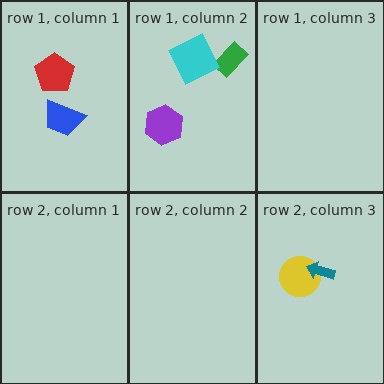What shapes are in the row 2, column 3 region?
The yellow circle, the teal arrow.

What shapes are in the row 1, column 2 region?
The green rectangle, the purple hexagon, the cyan square.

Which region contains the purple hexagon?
The row 1, column 2 region.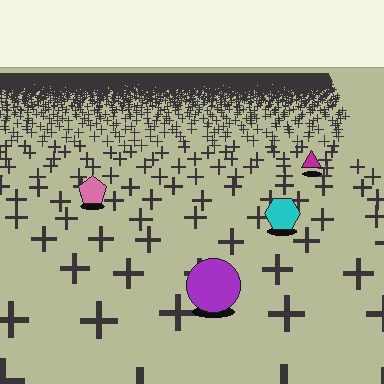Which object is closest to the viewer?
The purple circle is closest. The texture marks near it are larger and more spread out.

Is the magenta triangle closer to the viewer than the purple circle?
No. The purple circle is closer — you can tell from the texture gradient: the ground texture is coarser near it.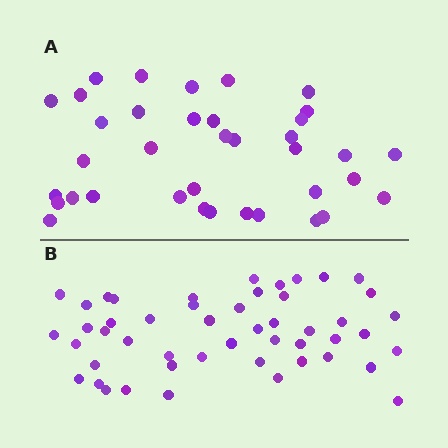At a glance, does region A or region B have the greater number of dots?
Region B (the bottom region) has more dots.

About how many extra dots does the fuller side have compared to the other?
Region B has roughly 12 or so more dots than region A.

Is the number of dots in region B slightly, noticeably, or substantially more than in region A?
Region B has noticeably more, but not dramatically so. The ratio is roughly 1.3 to 1.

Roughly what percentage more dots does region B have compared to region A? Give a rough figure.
About 30% more.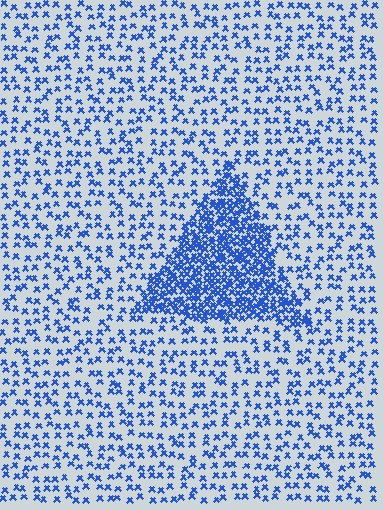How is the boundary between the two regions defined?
The boundary is defined by a change in element density (approximately 2.9x ratio). All elements are the same color, size, and shape.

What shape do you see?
I see a triangle.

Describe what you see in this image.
The image contains small blue elements arranged at two different densities. A triangle-shaped region is visible where the elements are more densely packed than the surrounding area.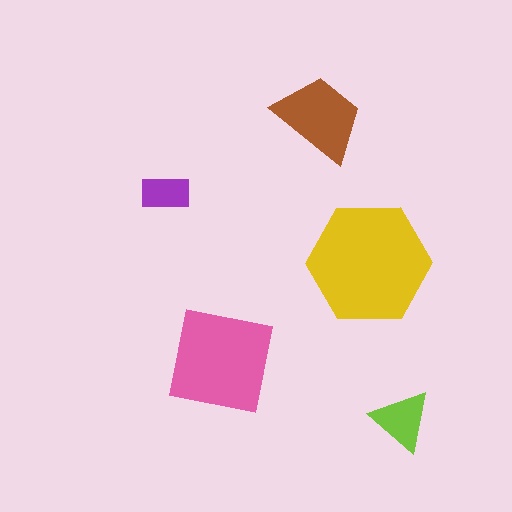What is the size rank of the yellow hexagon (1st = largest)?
1st.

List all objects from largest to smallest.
The yellow hexagon, the pink square, the brown trapezoid, the lime triangle, the purple rectangle.